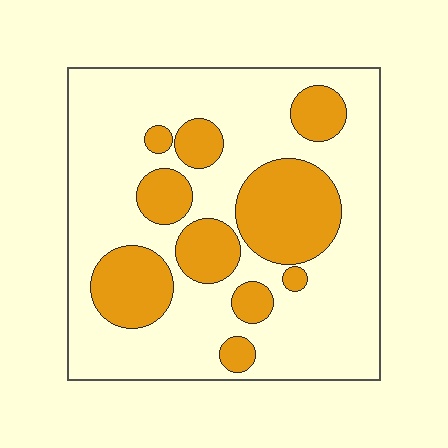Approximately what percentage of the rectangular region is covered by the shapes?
Approximately 30%.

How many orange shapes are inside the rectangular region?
10.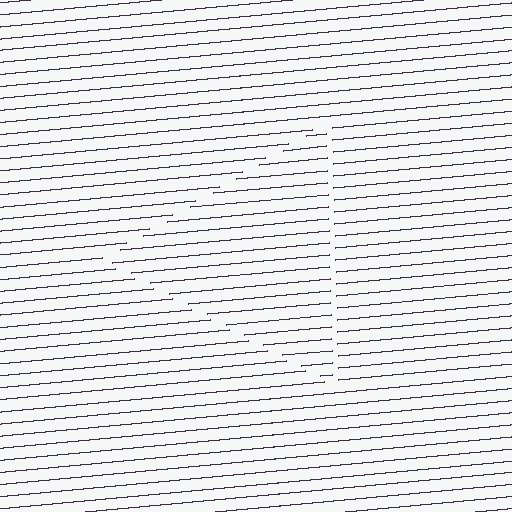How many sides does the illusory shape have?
3 sides — the line-ends trace a triangle.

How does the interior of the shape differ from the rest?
The interior of the shape contains the same grating, shifted by half a period — the contour is defined by the phase discontinuity where line-ends from the inner and outer gratings abut.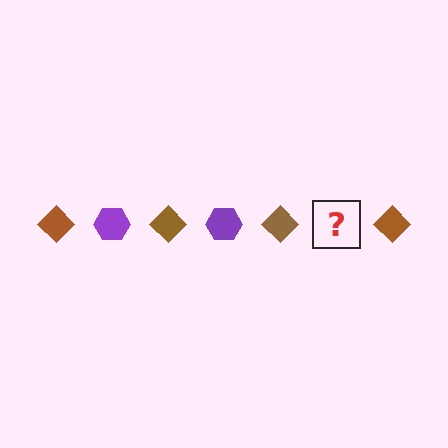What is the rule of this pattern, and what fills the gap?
The rule is that the pattern alternates between brown diamond and purple hexagon. The gap should be filled with a purple hexagon.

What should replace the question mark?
The question mark should be replaced with a purple hexagon.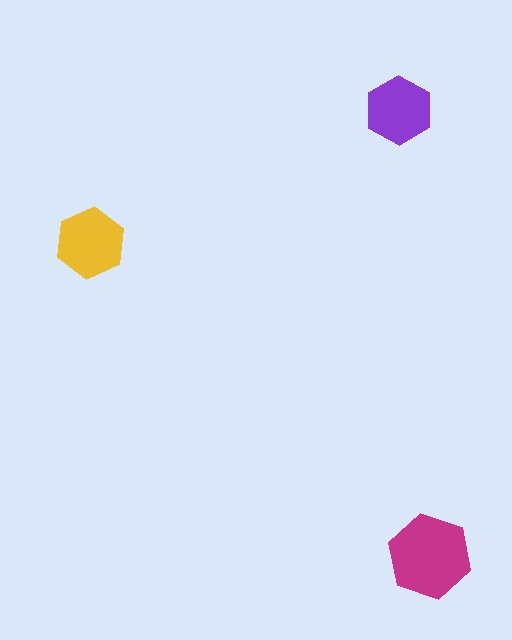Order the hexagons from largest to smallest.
the magenta one, the yellow one, the purple one.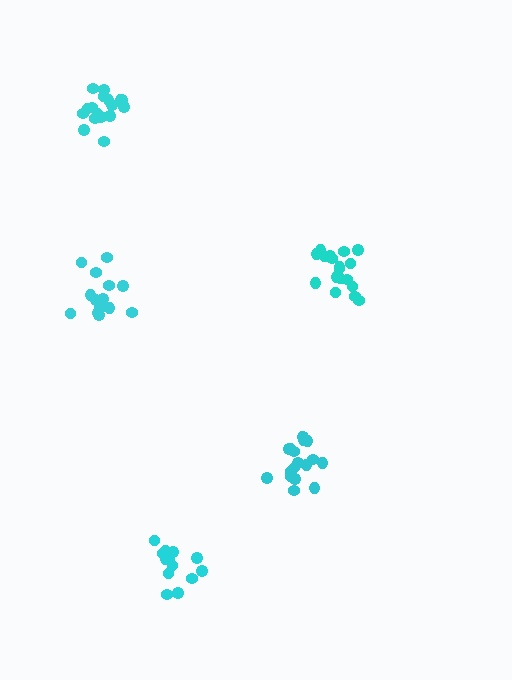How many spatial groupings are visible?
There are 5 spatial groupings.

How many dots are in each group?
Group 1: 13 dots, Group 2: 18 dots, Group 3: 18 dots, Group 4: 14 dots, Group 5: 18 dots (81 total).